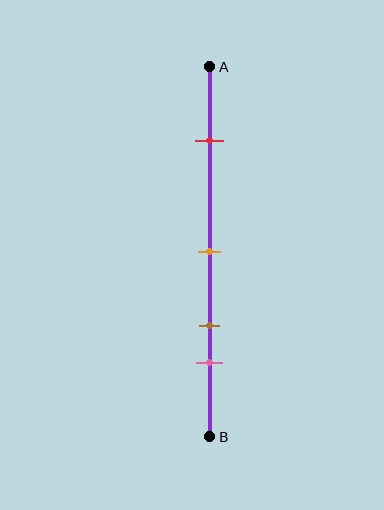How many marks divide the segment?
There are 4 marks dividing the segment.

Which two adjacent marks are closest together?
The brown and pink marks are the closest adjacent pair.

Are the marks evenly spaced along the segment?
No, the marks are not evenly spaced.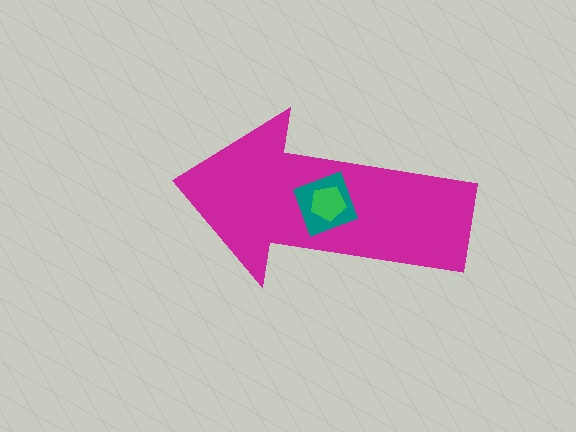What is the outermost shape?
The magenta arrow.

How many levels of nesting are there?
3.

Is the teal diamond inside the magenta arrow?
Yes.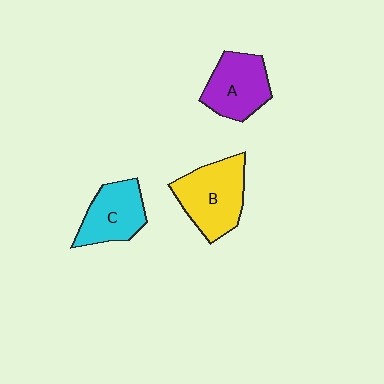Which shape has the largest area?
Shape B (yellow).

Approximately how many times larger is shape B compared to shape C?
Approximately 1.3 times.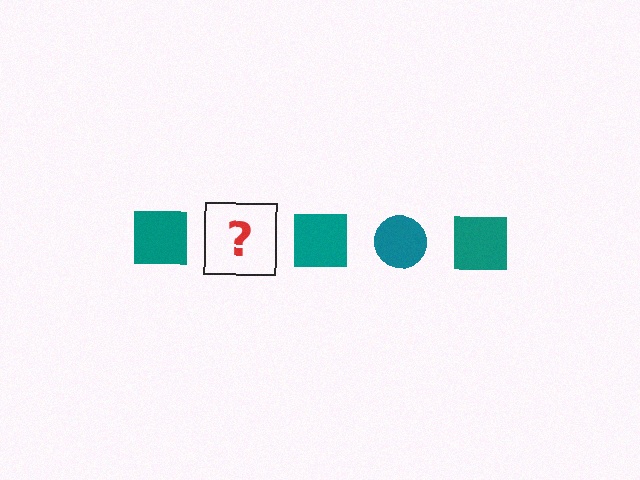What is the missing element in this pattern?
The missing element is a teal circle.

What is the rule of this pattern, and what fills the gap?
The rule is that the pattern cycles through square, circle shapes in teal. The gap should be filled with a teal circle.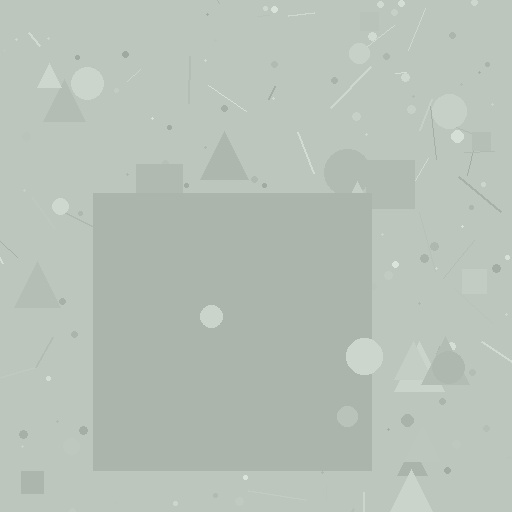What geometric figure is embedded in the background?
A square is embedded in the background.